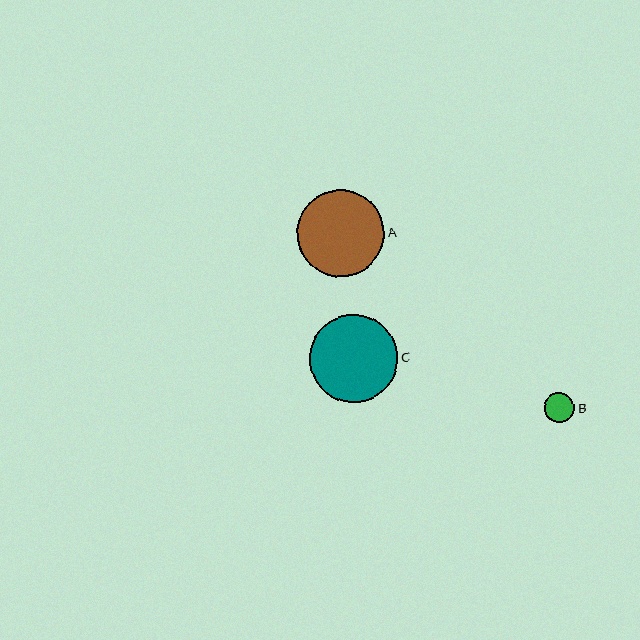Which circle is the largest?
Circle C is the largest with a size of approximately 88 pixels.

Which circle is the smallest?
Circle B is the smallest with a size of approximately 30 pixels.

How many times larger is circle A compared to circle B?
Circle A is approximately 2.9 times the size of circle B.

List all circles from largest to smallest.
From largest to smallest: C, A, B.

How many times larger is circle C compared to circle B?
Circle C is approximately 2.9 times the size of circle B.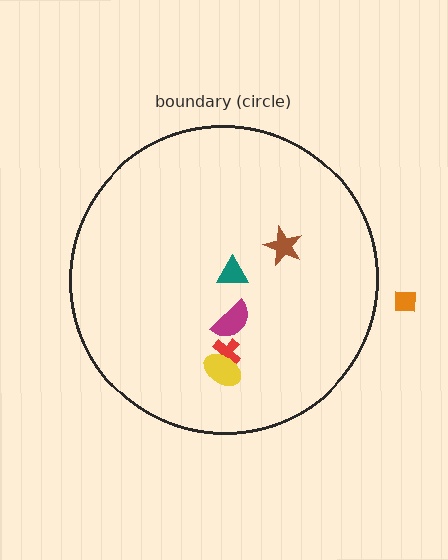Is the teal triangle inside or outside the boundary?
Inside.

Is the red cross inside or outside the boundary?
Inside.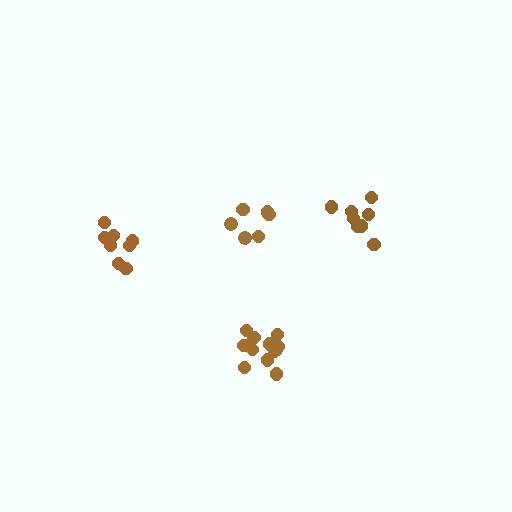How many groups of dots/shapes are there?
There are 4 groups.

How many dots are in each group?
Group 1: 8 dots, Group 2: 12 dots, Group 3: 6 dots, Group 4: 8 dots (34 total).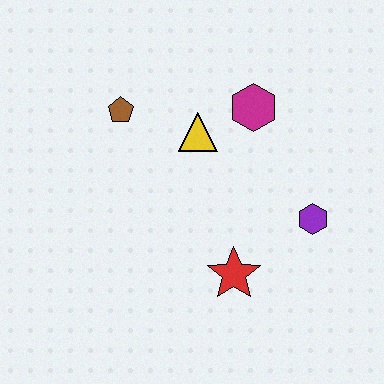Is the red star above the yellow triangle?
No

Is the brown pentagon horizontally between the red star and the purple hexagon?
No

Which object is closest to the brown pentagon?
The yellow triangle is closest to the brown pentagon.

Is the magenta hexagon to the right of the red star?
Yes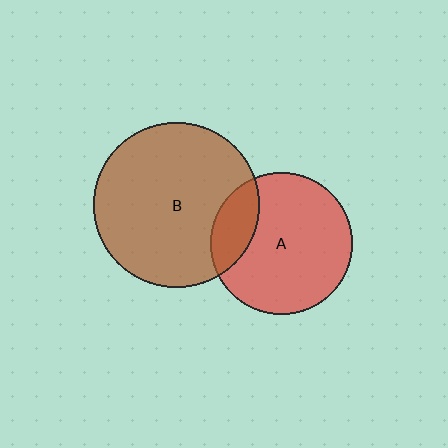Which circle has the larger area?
Circle B (brown).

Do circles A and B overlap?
Yes.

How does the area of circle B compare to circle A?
Approximately 1.4 times.